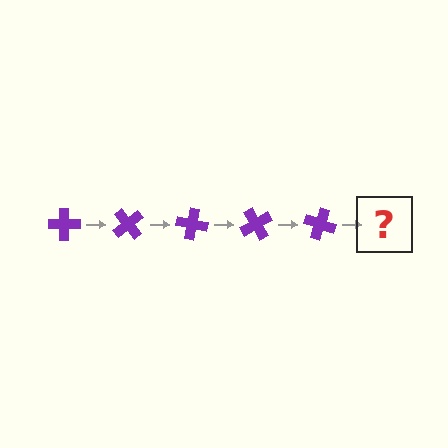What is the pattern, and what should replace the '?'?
The pattern is that the cross rotates 50 degrees each step. The '?' should be a purple cross rotated 250 degrees.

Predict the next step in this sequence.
The next step is a purple cross rotated 250 degrees.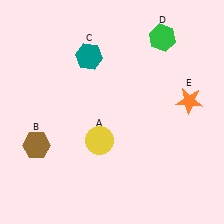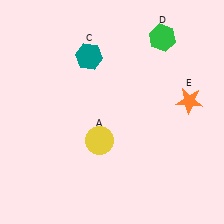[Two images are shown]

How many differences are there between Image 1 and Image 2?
There is 1 difference between the two images.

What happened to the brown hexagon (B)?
The brown hexagon (B) was removed in Image 2. It was in the bottom-left area of Image 1.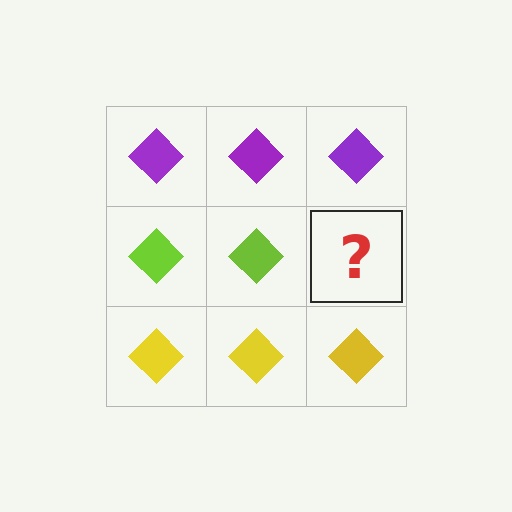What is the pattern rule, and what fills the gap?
The rule is that each row has a consistent color. The gap should be filled with a lime diamond.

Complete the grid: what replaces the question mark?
The question mark should be replaced with a lime diamond.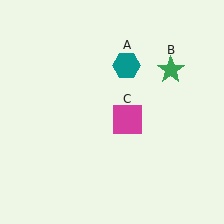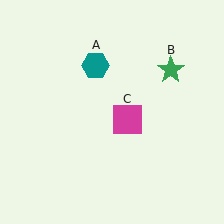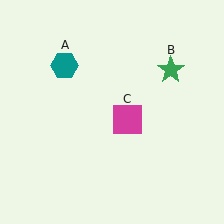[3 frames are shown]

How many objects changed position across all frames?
1 object changed position: teal hexagon (object A).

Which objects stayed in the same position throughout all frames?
Green star (object B) and magenta square (object C) remained stationary.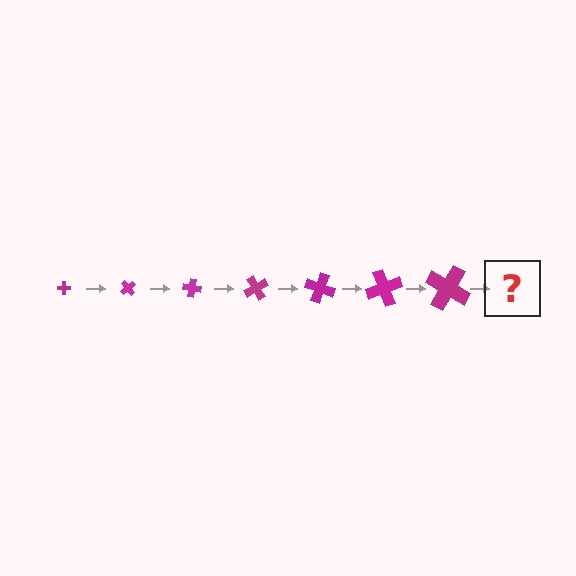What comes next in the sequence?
The next element should be a cross, larger than the previous one and rotated 350 degrees from the start.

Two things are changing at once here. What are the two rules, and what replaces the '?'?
The two rules are that the cross grows larger each step and it rotates 50 degrees each step. The '?' should be a cross, larger than the previous one and rotated 350 degrees from the start.